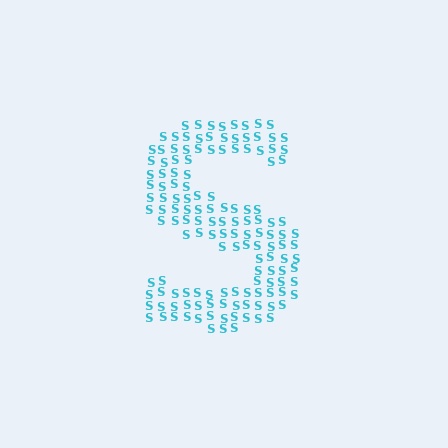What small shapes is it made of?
It is made of small letter S's.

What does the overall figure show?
The overall figure shows the letter S.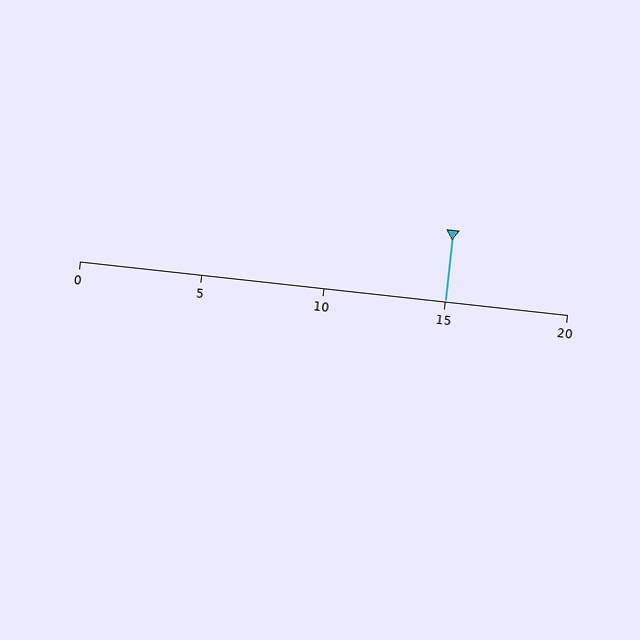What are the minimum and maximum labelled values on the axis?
The axis runs from 0 to 20.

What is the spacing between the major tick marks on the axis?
The major ticks are spaced 5 apart.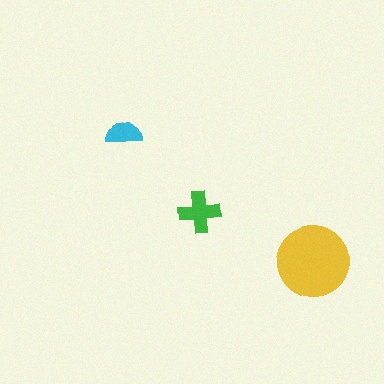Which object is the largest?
The yellow circle.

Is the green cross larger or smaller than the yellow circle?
Smaller.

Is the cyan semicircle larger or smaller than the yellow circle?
Smaller.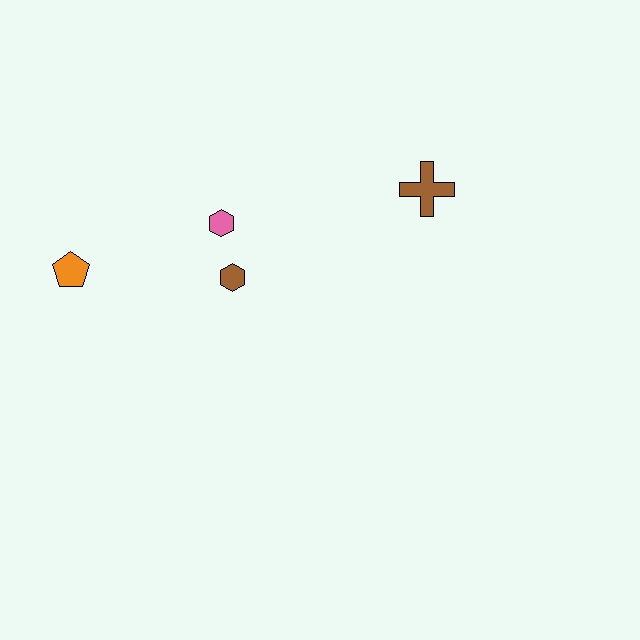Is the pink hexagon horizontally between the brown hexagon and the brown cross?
No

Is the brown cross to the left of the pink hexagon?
No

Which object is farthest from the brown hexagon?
The brown cross is farthest from the brown hexagon.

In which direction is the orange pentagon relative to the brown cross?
The orange pentagon is to the left of the brown cross.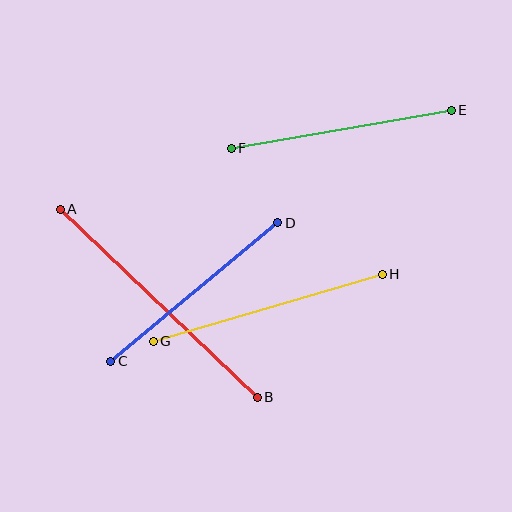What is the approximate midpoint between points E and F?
The midpoint is at approximately (341, 129) pixels.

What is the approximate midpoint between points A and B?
The midpoint is at approximately (159, 303) pixels.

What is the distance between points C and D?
The distance is approximately 217 pixels.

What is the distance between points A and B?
The distance is approximately 273 pixels.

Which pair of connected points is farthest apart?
Points A and B are farthest apart.